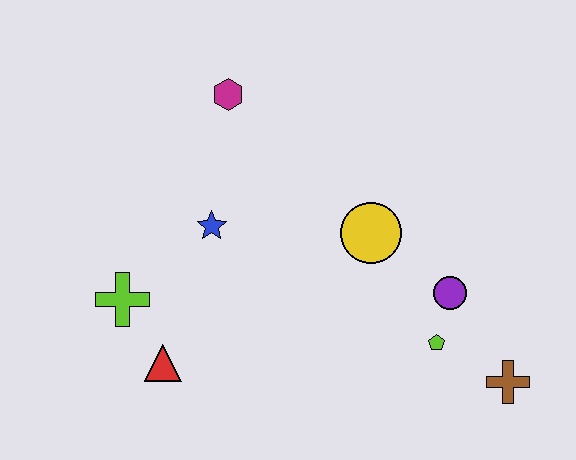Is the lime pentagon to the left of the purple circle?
Yes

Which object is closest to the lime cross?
The red triangle is closest to the lime cross.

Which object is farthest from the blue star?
The brown cross is farthest from the blue star.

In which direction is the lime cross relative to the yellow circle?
The lime cross is to the left of the yellow circle.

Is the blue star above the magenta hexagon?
No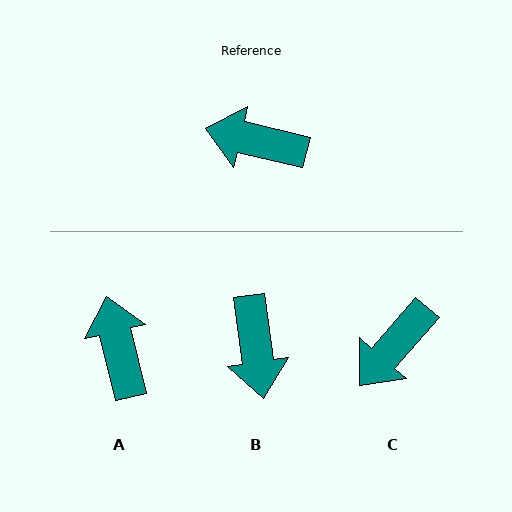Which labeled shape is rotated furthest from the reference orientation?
B, about 111 degrees away.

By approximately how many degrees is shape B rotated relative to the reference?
Approximately 111 degrees counter-clockwise.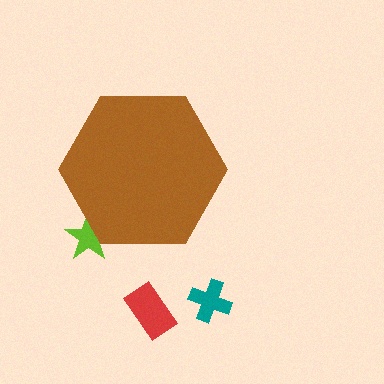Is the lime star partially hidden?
Yes, the lime star is partially hidden behind the brown hexagon.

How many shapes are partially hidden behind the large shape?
1 shape is partially hidden.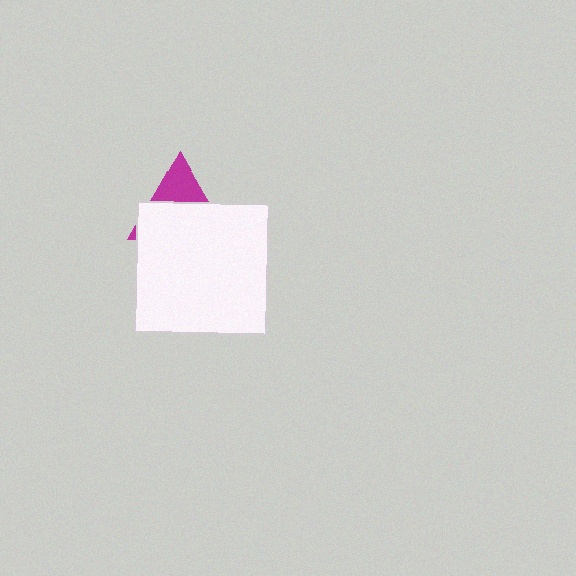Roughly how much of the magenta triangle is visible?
A small part of it is visible (roughly 33%).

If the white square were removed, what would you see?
You would see the complete magenta triangle.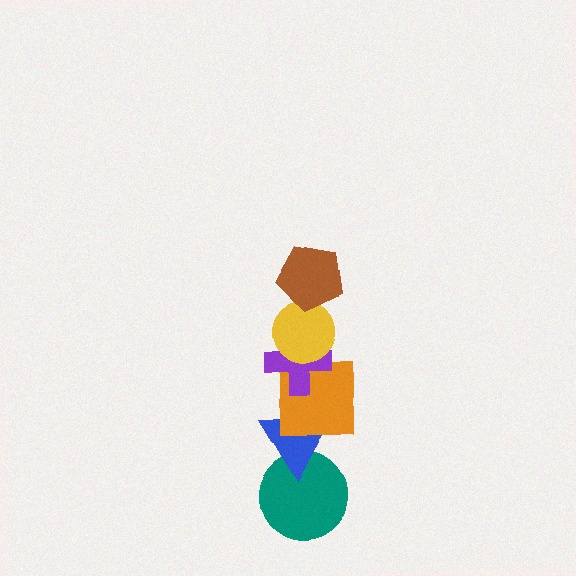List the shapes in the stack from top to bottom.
From top to bottom: the brown pentagon, the yellow circle, the purple cross, the orange square, the blue triangle, the teal circle.